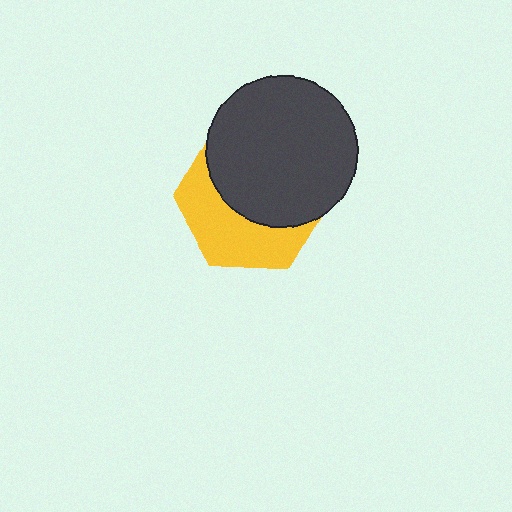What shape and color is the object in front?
The object in front is a dark gray circle.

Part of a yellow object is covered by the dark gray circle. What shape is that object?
It is a hexagon.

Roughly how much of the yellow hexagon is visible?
A small part of it is visible (roughly 43%).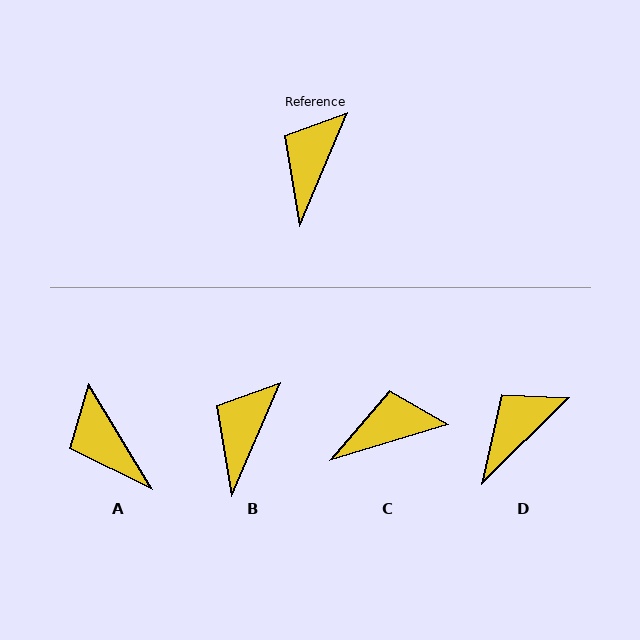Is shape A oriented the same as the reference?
No, it is off by about 54 degrees.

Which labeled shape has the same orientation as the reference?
B.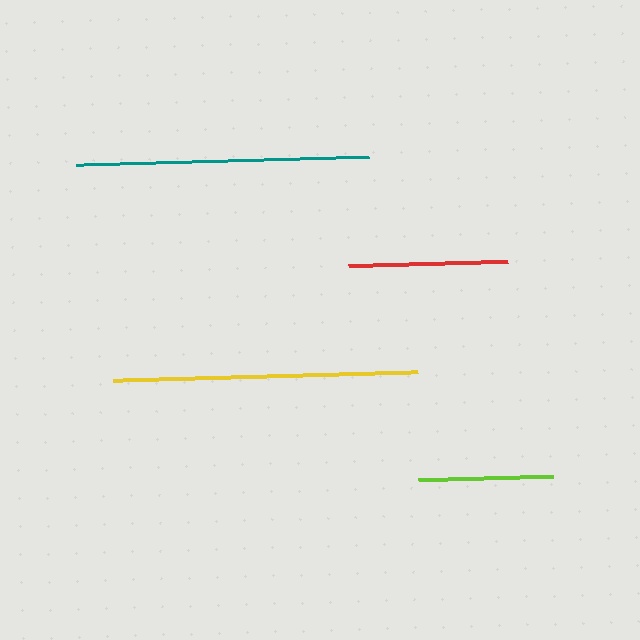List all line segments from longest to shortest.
From longest to shortest: yellow, teal, red, lime.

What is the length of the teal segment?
The teal segment is approximately 293 pixels long.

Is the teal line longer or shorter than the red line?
The teal line is longer than the red line.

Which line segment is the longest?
The yellow line is the longest at approximately 305 pixels.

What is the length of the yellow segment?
The yellow segment is approximately 305 pixels long.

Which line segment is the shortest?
The lime line is the shortest at approximately 135 pixels.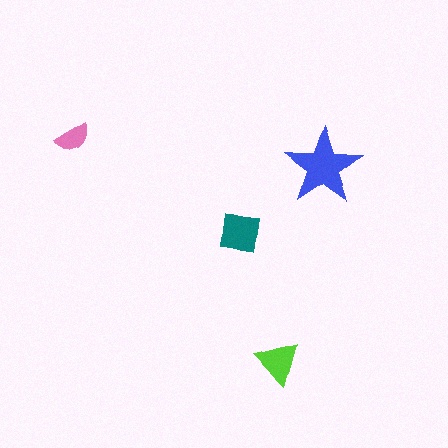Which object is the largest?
The blue star.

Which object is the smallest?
The pink semicircle.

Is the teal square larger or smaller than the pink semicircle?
Larger.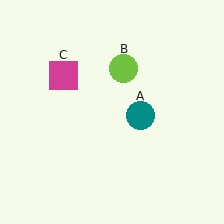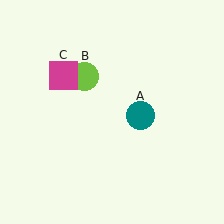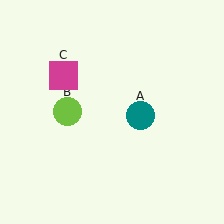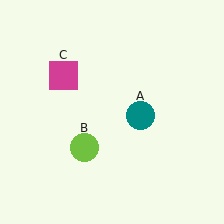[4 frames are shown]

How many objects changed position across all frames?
1 object changed position: lime circle (object B).